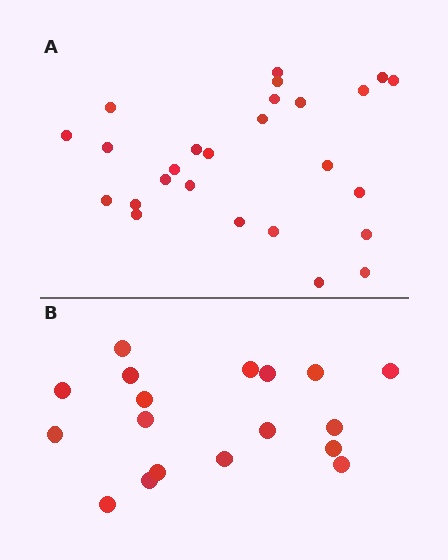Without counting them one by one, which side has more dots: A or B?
Region A (the top region) has more dots.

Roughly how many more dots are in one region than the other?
Region A has roughly 8 or so more dots than region B.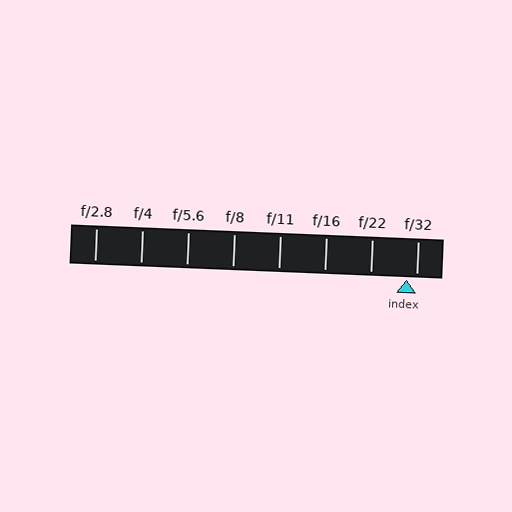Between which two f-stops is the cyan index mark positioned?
The index mark is between f/22 and f/32.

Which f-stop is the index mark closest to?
The index mark is closest to f/32.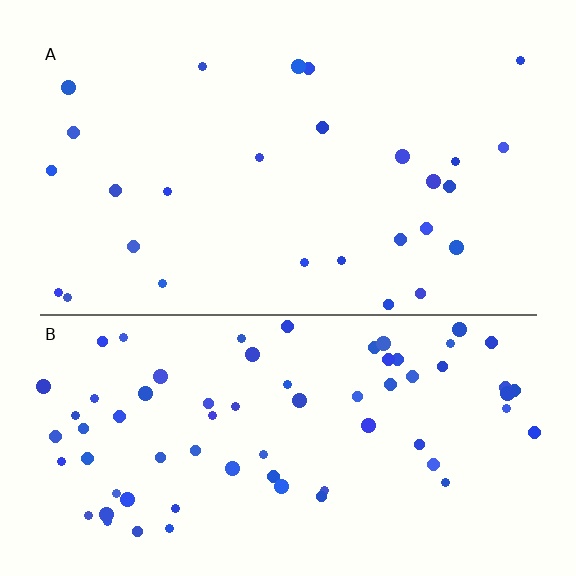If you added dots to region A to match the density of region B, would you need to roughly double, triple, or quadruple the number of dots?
Approximately triple.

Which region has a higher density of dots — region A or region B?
B (the bottom).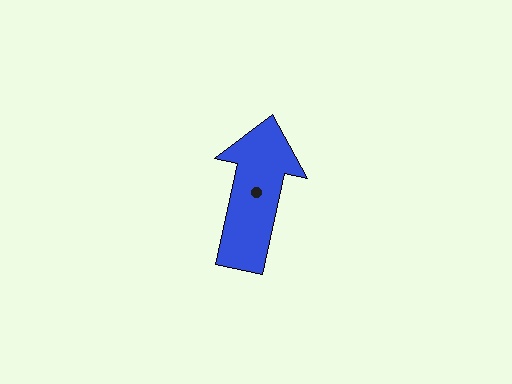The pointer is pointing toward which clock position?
Roughly 12 o'clock.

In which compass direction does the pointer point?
North.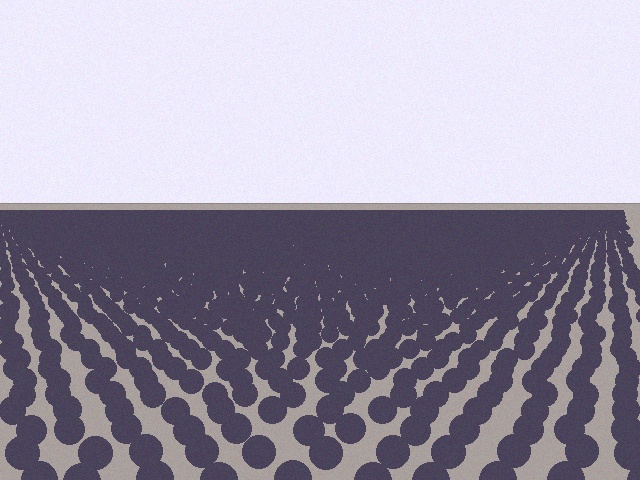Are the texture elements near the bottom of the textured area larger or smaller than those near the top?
Larger. Near the bottom, elements are closer to the viewer and appear at a bigger on-screen size.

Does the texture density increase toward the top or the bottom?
Density increases toward the top.